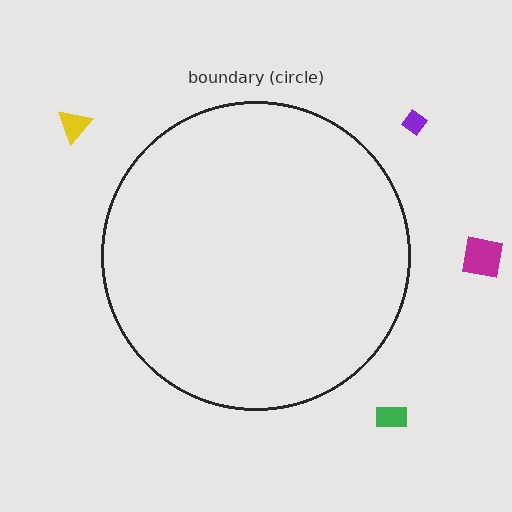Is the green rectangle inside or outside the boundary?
Outside.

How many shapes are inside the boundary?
0 inside, 4 outside.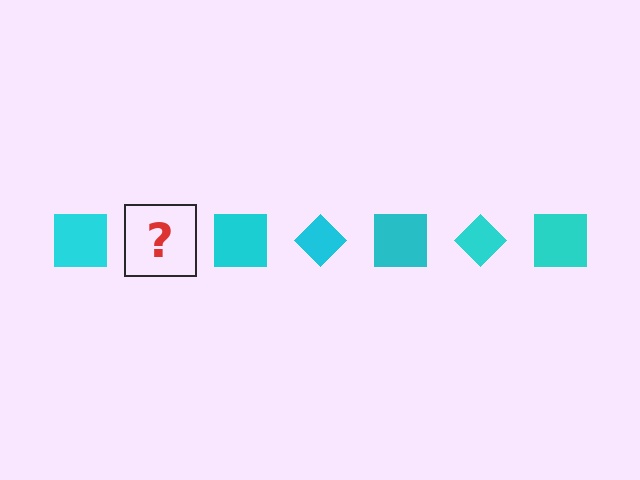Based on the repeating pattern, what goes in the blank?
The blank should be a cyan diamond.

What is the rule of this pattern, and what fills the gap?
The rule is that the pattern cycles through square, diamond shapes in cyan. The gap should be filled with a cyan diamond.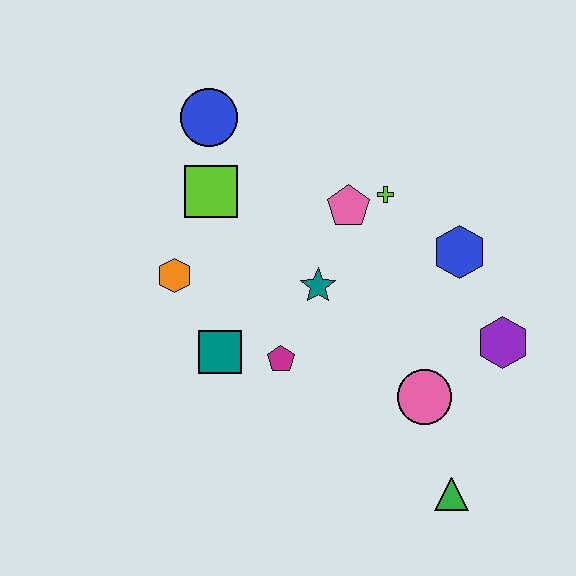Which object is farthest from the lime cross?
The green triangle is farthest from the lime cross.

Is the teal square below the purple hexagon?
Yes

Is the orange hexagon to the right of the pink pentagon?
No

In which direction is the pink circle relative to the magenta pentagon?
The pink circle is to the right of the magenta pentagon.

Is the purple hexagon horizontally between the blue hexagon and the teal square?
No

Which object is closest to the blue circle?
The lime square is closest to the blue circle.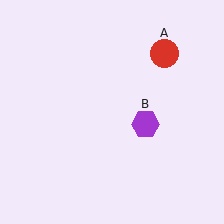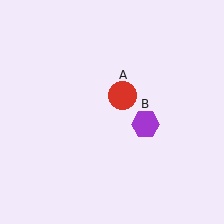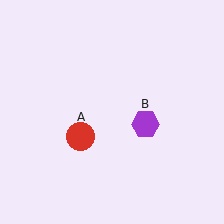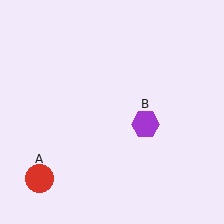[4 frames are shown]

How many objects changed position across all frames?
1 object changed position: red circle (object A).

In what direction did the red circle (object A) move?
The red circle (object A) moved down and to the left.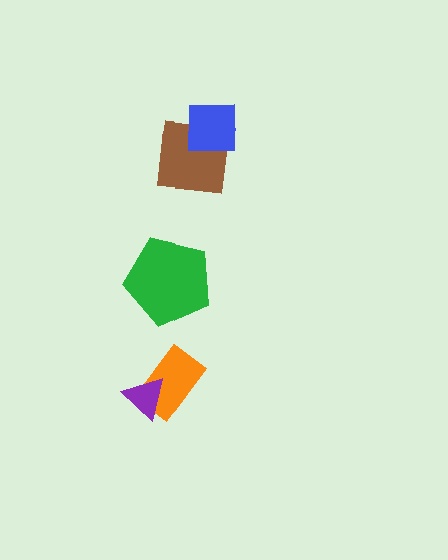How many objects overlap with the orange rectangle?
1 object overlaps with the orange rectangle.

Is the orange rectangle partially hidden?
Yes, it is partially covered by another shape.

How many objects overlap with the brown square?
1 object overlaps with the brown square.